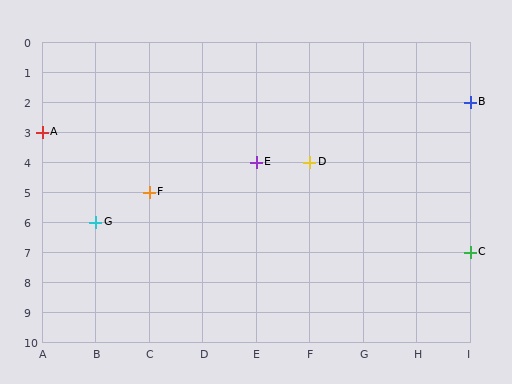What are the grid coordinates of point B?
Point B is at grid coordinates (I, 2).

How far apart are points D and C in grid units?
Points D and C are 3 columns and 3 rows apart (about 4.2 grid units diagonally).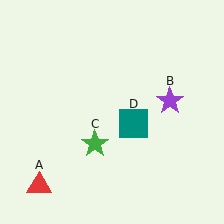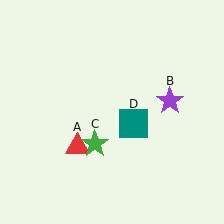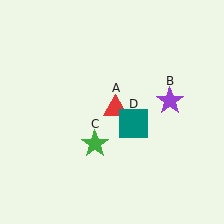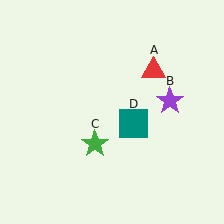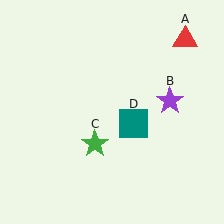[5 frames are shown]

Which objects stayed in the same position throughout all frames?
Purple star (object B) and green star (object C) and teal square (object D) remained stationary.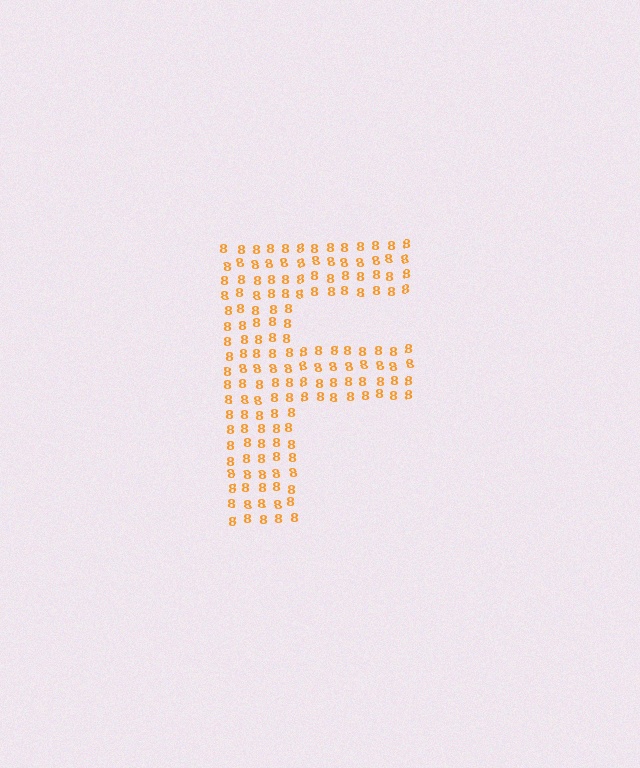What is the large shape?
The large shape is the letter F.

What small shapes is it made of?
It is made of small digit 8's.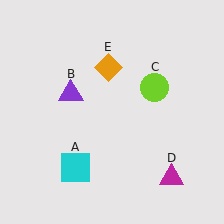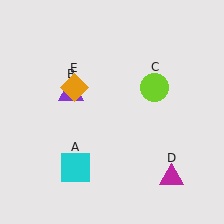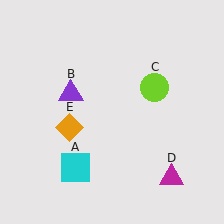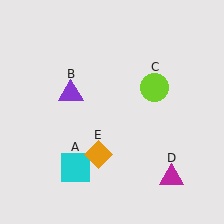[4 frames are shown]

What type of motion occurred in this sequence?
The orange diamond (object E) rotated counterclockwise around the center of the scene.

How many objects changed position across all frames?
1 object changed position: orange diamond (object E).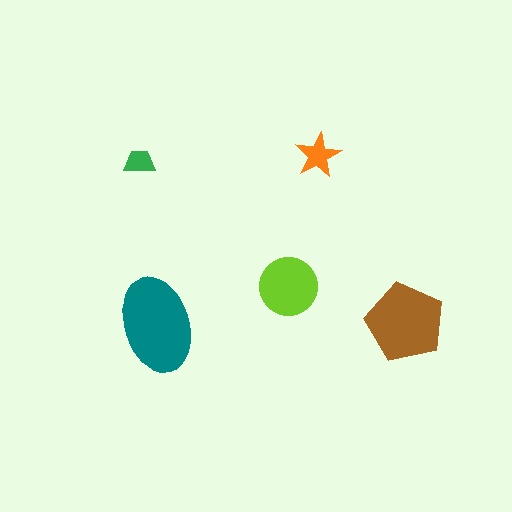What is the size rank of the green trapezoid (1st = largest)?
5th.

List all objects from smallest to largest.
The green trapezoid, the orange star, the lime circle, the brown pentagon, the teal ellipse.